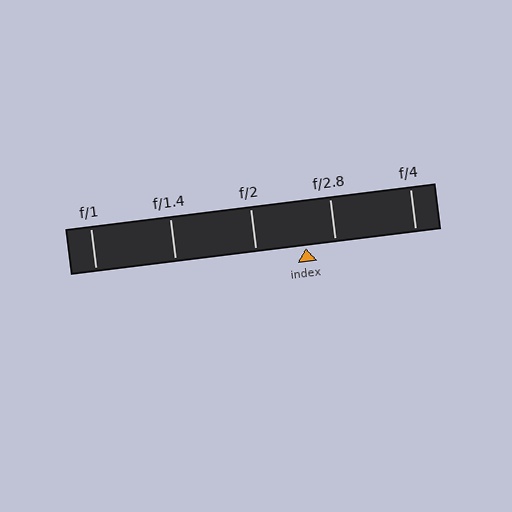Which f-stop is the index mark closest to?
The index mark is closest to f/2.8.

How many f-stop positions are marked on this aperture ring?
There are 5 f-stop positions marked.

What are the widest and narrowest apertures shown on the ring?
The widest aperture shown is f/1 and the narrowest is f/4.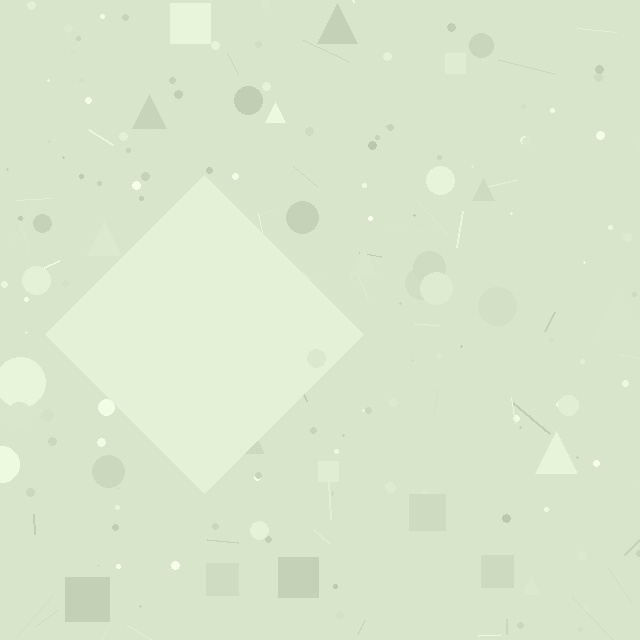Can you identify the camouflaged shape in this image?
The camouflaged shape is a diamond.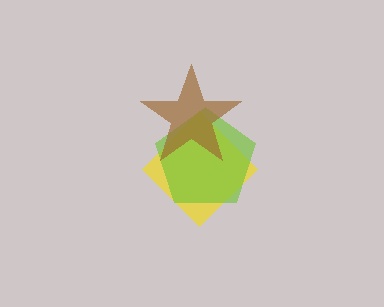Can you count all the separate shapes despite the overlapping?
Yes, there are 3 separate shapes.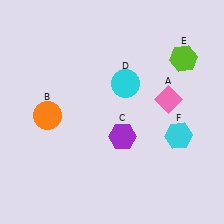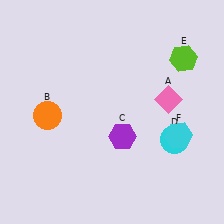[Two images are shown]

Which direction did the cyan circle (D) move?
The cyan circle (D) moved down.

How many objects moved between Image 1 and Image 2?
1 object moved between the two images.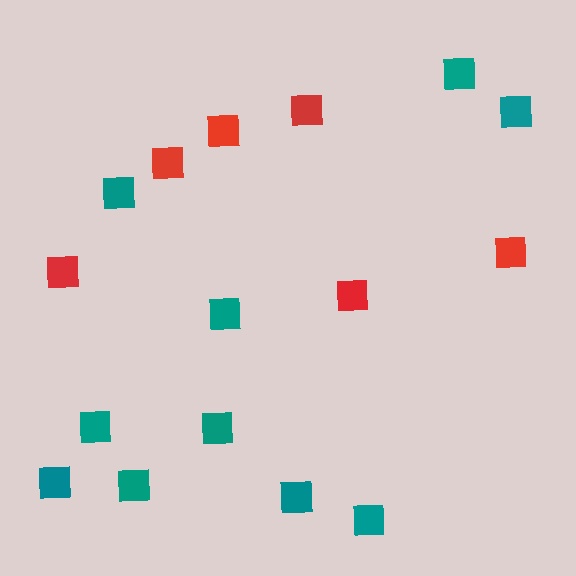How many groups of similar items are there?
There are 2 groups: one group of teal squares (10) and one group of red squares (6).